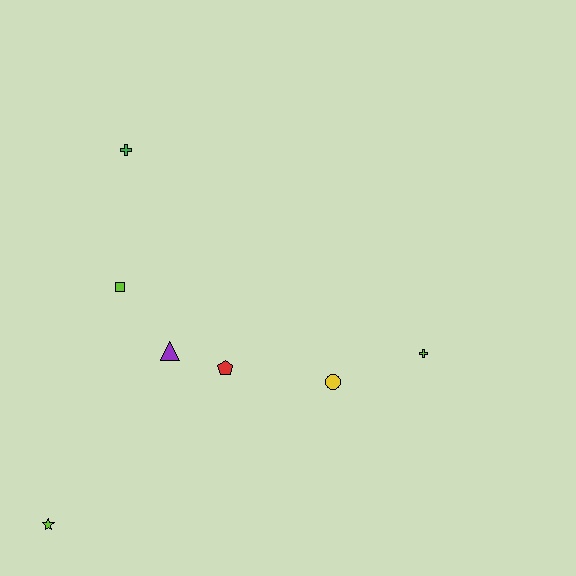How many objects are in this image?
There are 7 objects.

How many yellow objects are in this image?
There is 1 yellow object.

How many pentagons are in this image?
There is 1 pentagon.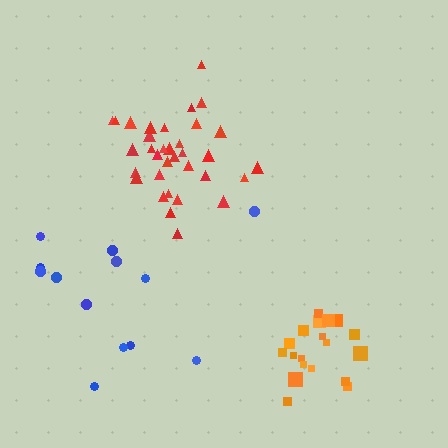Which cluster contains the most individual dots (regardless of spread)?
Red (34).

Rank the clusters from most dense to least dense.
red, orange, blue.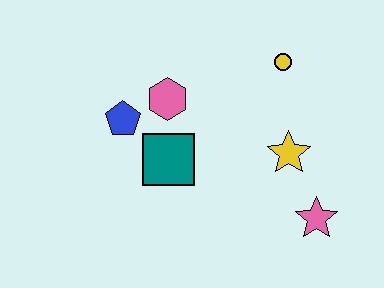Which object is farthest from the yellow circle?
The blue pentagon is farthest from the yellow circle.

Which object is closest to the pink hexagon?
The blue pentagon is closest to the pink hexagon.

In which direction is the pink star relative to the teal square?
The pink star is to the right of the teal square.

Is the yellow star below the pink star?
No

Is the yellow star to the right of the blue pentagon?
Yes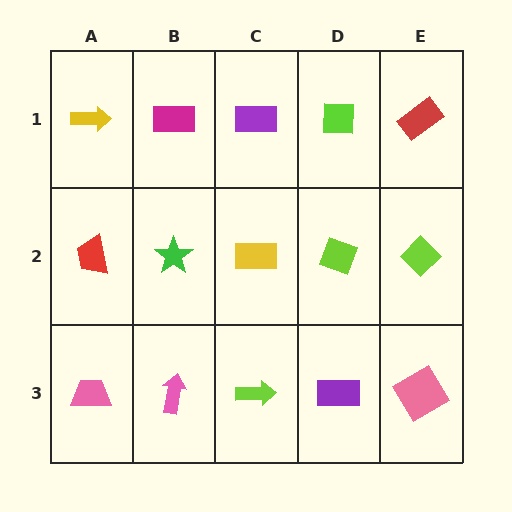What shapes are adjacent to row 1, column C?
A yellow rectangle (row 2, column C), a magenta rectangle (row 1, column B), a lime square (row 1, column D).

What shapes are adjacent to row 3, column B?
A green star (row 2, column B), a pink trapezoid (row 3, column A), a lime arrow (row 3, column C).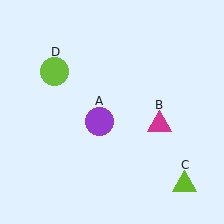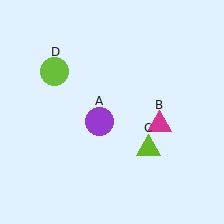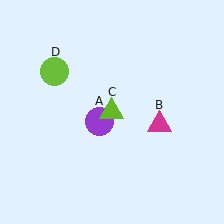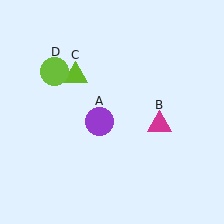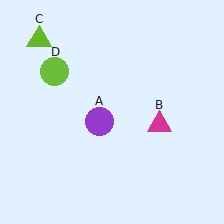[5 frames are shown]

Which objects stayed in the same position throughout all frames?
Purple circle (object A) and magenta triangle (object B) and lime circle (object D) remained stationary.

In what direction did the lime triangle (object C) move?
The lime triangle (object C) moved up and to the left.